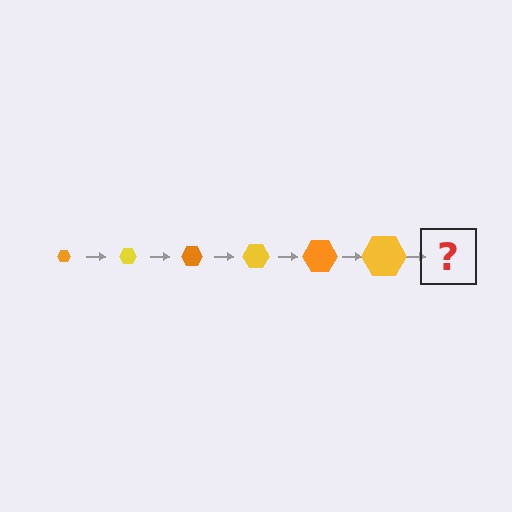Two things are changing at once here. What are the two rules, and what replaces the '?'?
The two rules are that the hexagon grows larger each step and the color cycles through orange and yellow. The '?' should be an orange hexagon, larger than the previous one.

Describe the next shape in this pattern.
It should be an orange hexagon, larger than the previous one.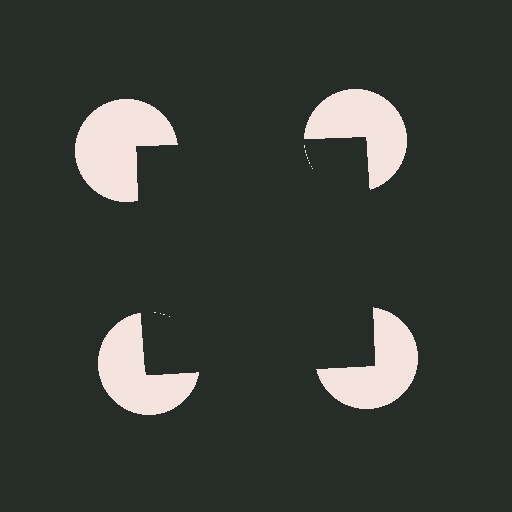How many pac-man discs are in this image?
There are 4 — one at each vertex of the illusory square.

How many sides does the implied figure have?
4 sides.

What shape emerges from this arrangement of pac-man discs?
An illusory square — its edges are inferred from the aligned wedge cuts in the pac-man discs, not physically drawn.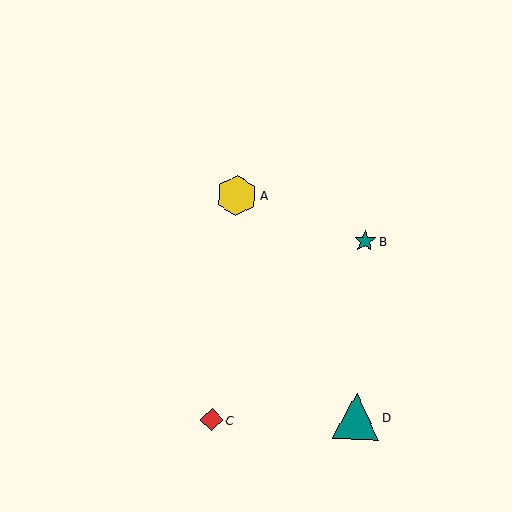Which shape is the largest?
The teal triangle (labeled D) is the largest.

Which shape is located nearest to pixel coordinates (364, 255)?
The teal star (labeled B) at (365, 241) is nearest to that location.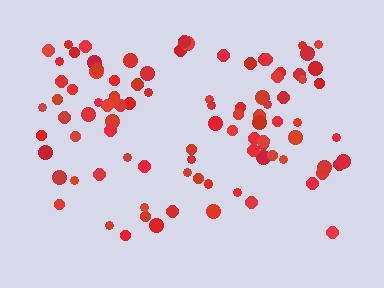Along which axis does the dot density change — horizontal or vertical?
Vertical.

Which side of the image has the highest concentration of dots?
The top.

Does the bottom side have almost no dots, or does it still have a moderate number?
Still a moderate number, just noticeably fewer than the top.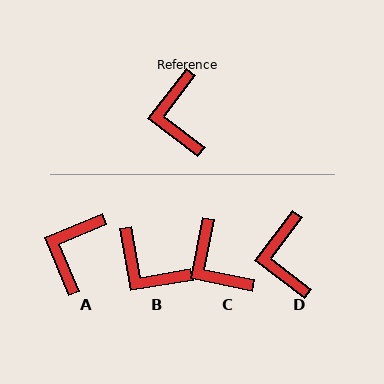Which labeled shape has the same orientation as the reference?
D.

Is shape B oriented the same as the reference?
No, it is off by about 47 degrees.